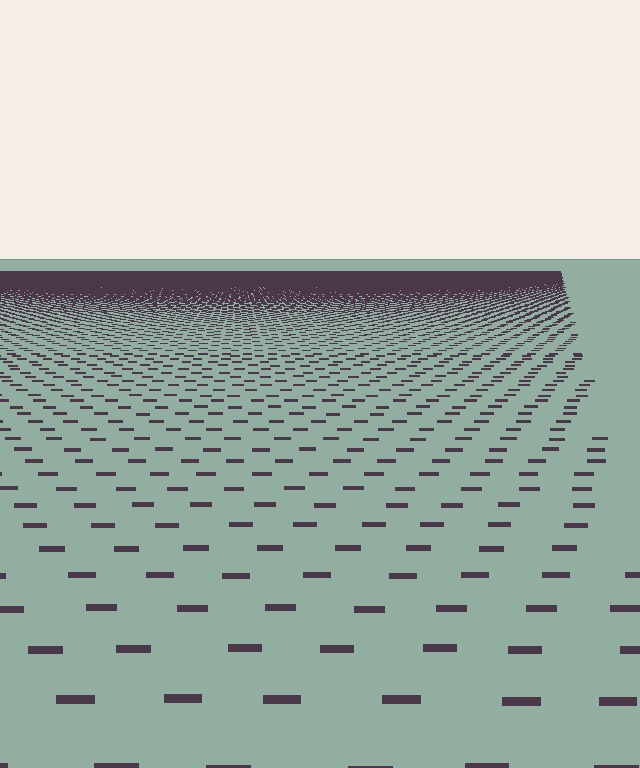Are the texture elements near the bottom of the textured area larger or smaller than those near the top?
Larger. Near the bottom, elements are closer to the viewer and appear at a bigger on-screen size.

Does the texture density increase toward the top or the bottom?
Density increases toward the top.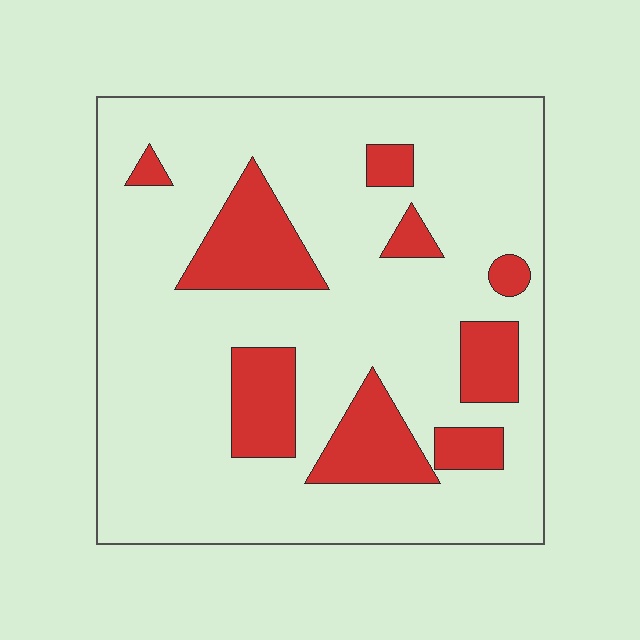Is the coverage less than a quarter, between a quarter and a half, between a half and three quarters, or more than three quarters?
Less than a quarter.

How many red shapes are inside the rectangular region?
9.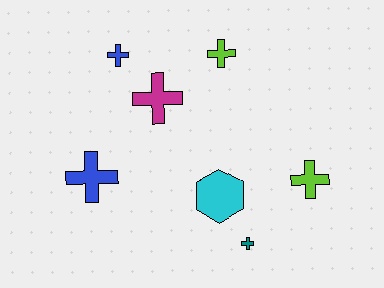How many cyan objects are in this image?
There is 1 cyan object.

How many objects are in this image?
There are 7 objects.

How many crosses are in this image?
There are 6 crosses.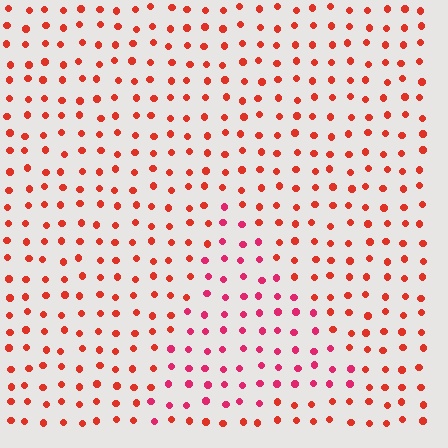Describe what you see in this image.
The image is filled with small red elements in a uniform arrangement. A triangle-shaped region is visible where the elements are tinted to a slightly different hue, forming a subtle color boundary.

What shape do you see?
I see a triangle.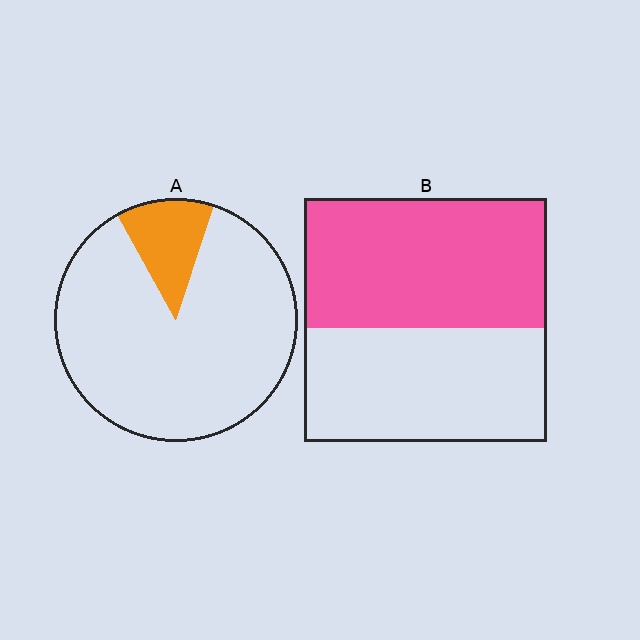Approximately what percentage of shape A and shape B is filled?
A is approximately 15% and B is approximately 55%.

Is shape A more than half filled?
No.